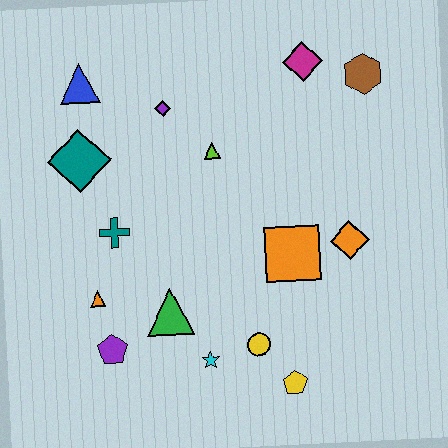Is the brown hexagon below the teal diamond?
No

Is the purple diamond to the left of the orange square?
Yes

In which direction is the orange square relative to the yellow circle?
The orange square is above the yellow circle.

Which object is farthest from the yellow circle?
The blue triangle is farthest from the yellow circle.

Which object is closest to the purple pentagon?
The orange triangle is closest to the purple pentagon.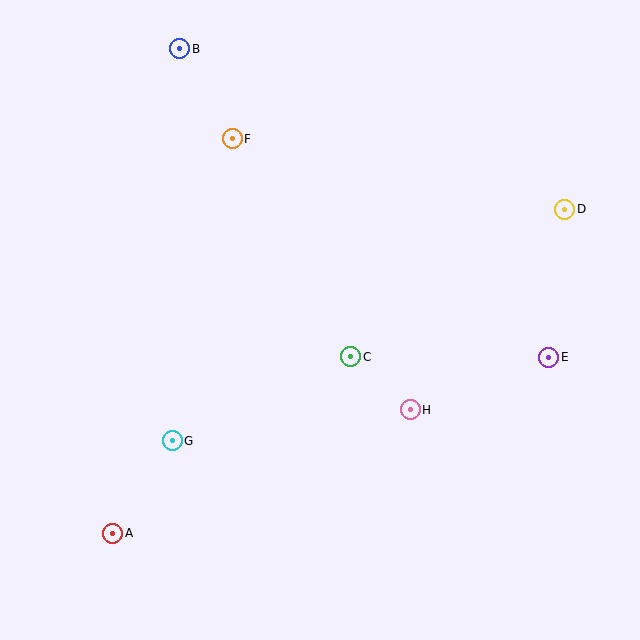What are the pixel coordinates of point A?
Point A is at (113, 533).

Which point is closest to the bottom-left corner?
Point A is closest to the bottom-left corner.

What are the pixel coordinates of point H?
Point H is at (410, 410).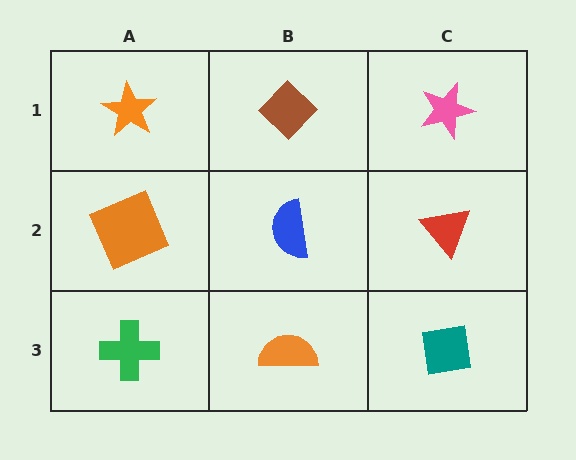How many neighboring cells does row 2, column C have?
3.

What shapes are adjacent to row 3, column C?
A red triangle (row 2, column C), an orange semicircle (row 3, column B).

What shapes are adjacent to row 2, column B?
A brown diamond (row 1, column B), an orange semicircle (row 3, column B), an orange square (row 2, column A), a red triangle (row 2, column C).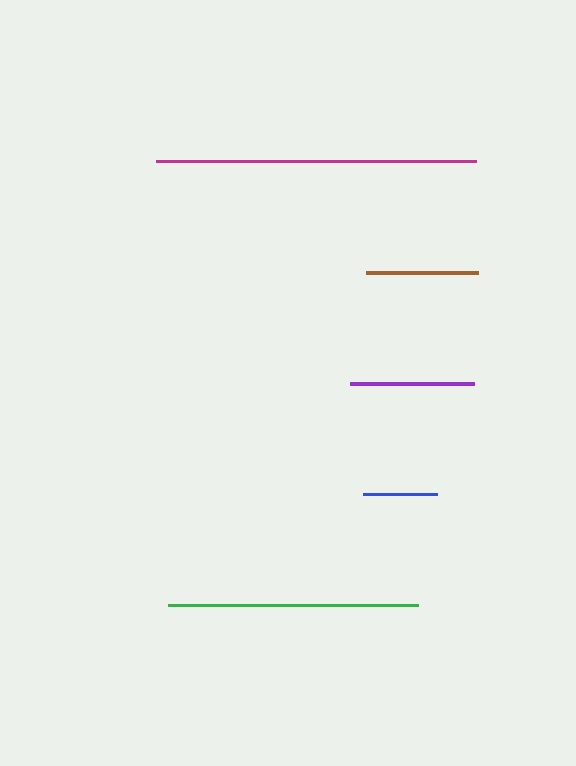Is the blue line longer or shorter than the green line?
The green line is longer than the blue line.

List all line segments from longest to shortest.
From longest to shortest: magenta, green, purple, brown, blue.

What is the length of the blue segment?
The blue segment is approximately 74 pixels long.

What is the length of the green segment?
The green segment is approximately 250 pixels long.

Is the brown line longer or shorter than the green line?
The green line is longer than the brown line.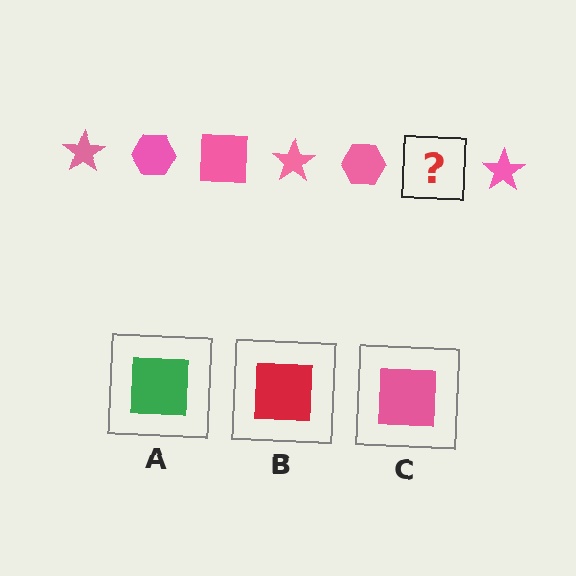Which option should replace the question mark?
Option C.